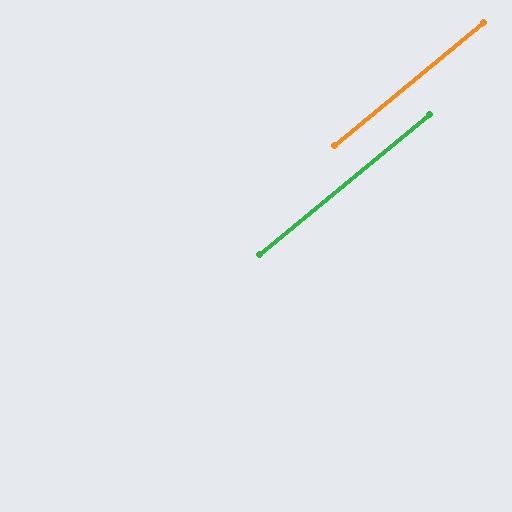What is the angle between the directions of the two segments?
Approximately 0 degrees.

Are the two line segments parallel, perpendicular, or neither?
Parallel — their directions differ by only 0.1°.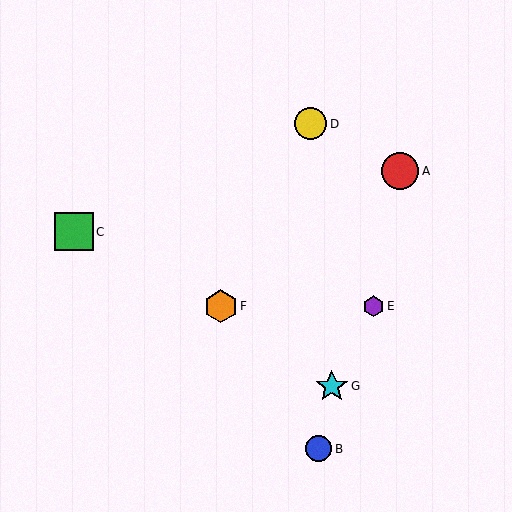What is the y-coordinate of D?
Object D is at y≈124.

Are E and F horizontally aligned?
Yes, both are at y≈306.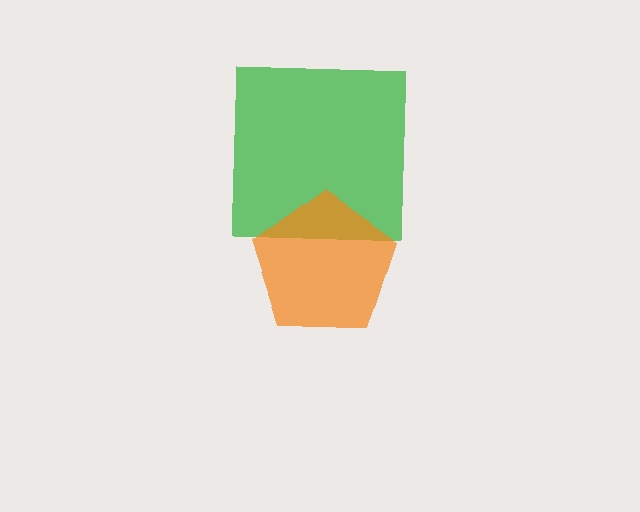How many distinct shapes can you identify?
There are 2 distinct shapes: a green square, an orange pentagon.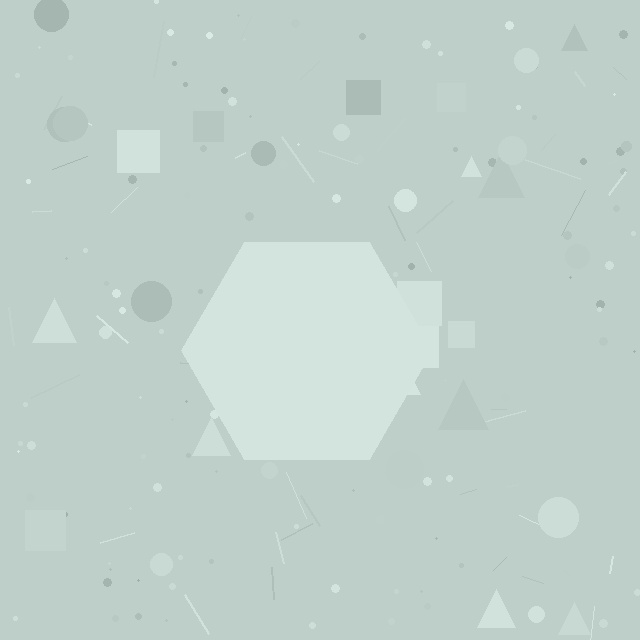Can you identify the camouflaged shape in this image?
The camouflaged shape is a hexagon.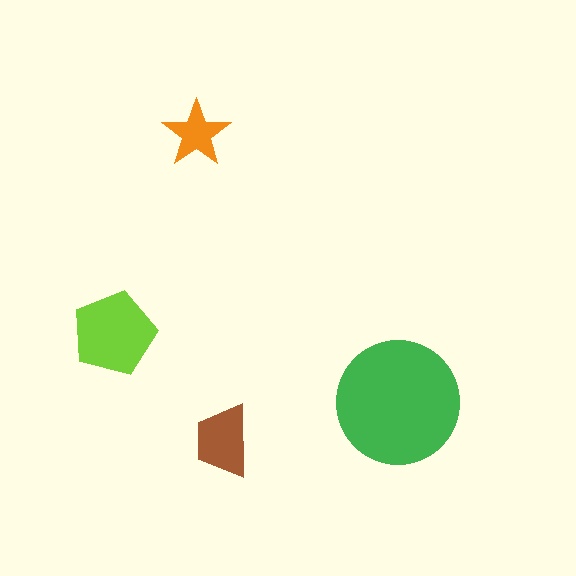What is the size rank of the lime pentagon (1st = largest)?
2nd.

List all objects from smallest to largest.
The orange star, the brown trapezoid, the lime pentagon, the green circle.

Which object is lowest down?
The brown trapezoid is bottommost.